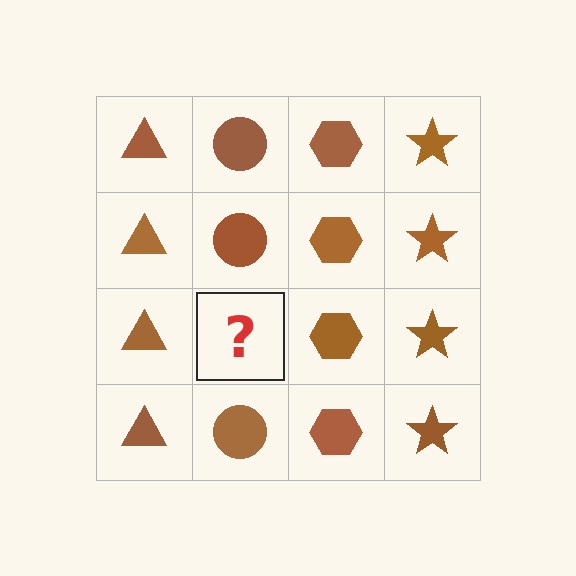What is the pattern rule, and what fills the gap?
The rule is that each column has a consistent shape. The gap should be filled with a brown circle.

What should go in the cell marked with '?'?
The missing cell should contain a brown circle.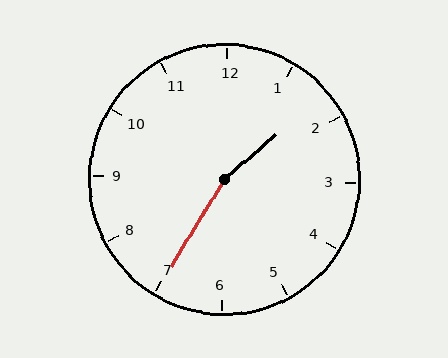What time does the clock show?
1:35.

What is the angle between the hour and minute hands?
Approximately 162 degrees.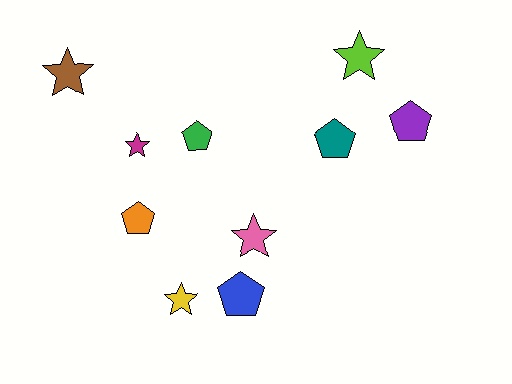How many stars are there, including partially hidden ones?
There are 5 stars.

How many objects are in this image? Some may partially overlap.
There are 10 objects.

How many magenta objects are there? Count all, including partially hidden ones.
There is 1 magenta object.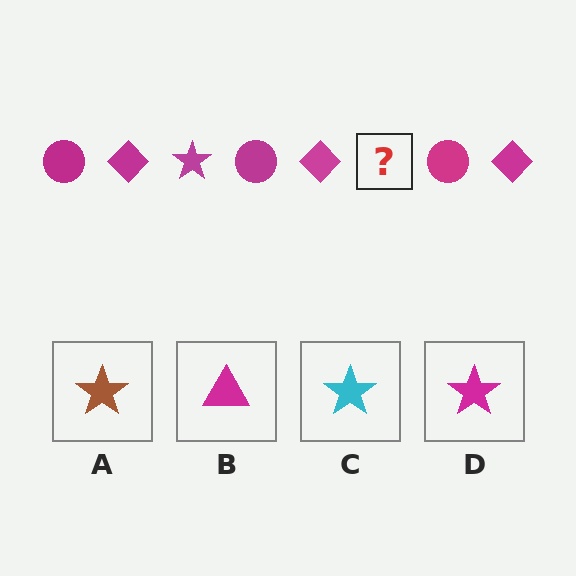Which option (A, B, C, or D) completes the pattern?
D.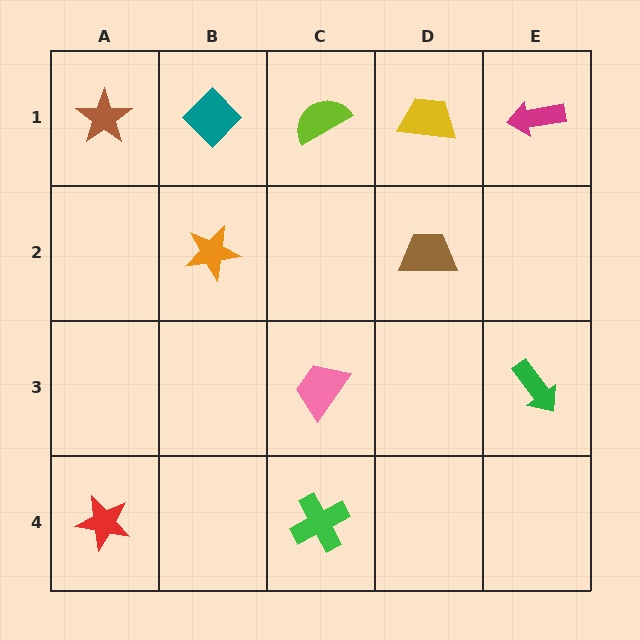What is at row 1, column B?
A teal diamond.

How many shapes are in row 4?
2 shapes.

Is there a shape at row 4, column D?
No, that cell is empty.